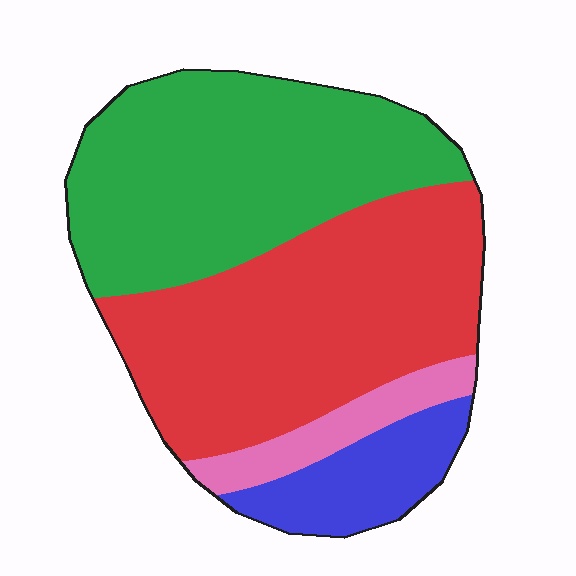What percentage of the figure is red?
Red covers roughly 40% of the figure.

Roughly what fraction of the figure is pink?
Pink covers 8% of the figure.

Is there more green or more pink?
Green.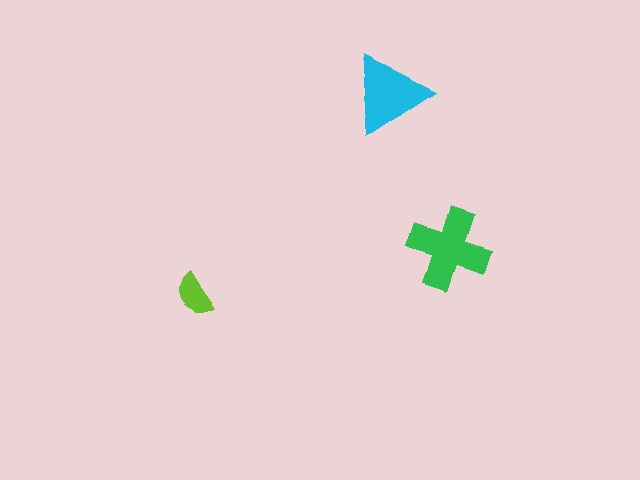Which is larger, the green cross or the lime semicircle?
The green cross.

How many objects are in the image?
There are 3 objects in the image.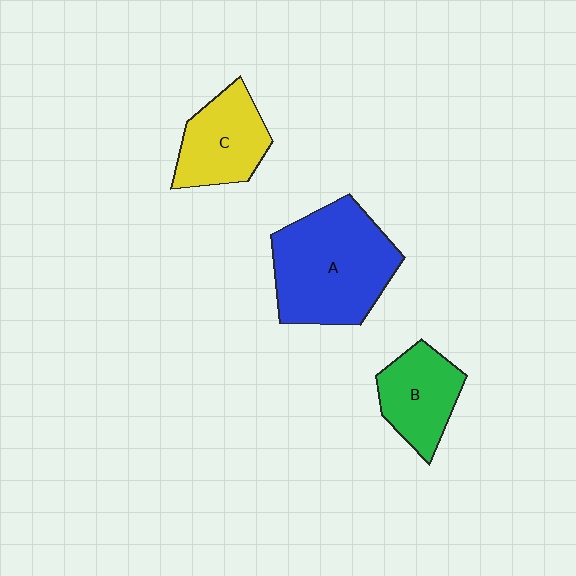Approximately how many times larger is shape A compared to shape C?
Approximately 1.7 times.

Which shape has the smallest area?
Shape B (green).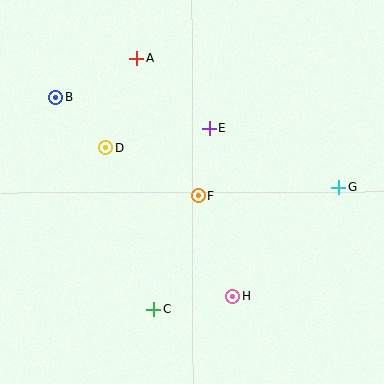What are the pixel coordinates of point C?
Point C is at (154, 309).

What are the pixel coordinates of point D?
Point D is at (106, 148).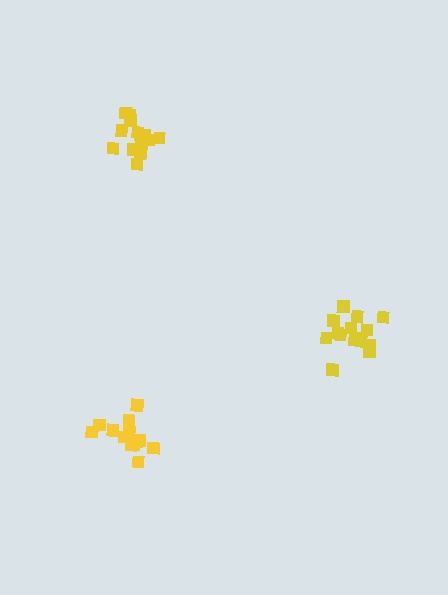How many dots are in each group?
Group 1: 13 dots, Group 2: 14 dots, Group 3: 15 dots (42 total).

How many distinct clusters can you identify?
There are 3 distinct clusters.